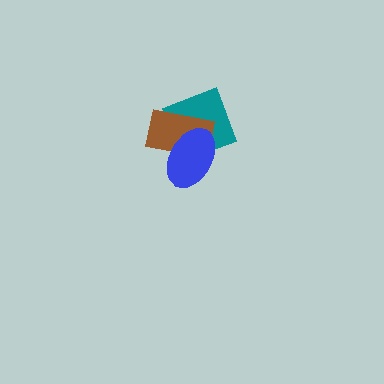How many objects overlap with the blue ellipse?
2 objects overlap with the blue ellipse.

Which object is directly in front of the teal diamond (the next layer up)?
The brown rectangle is directly in front of the teal diamond.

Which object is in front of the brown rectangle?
The blue ellipse is in front of the brown rectangle.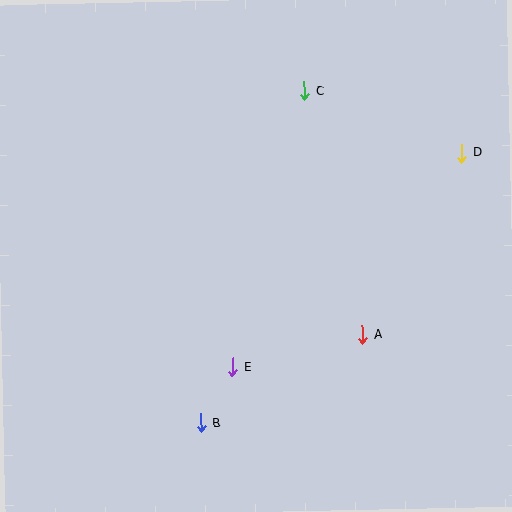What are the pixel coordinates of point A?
Point A is at (363, 334).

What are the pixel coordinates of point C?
Point C is at (304, 91).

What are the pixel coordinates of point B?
Point B is at (201, 423).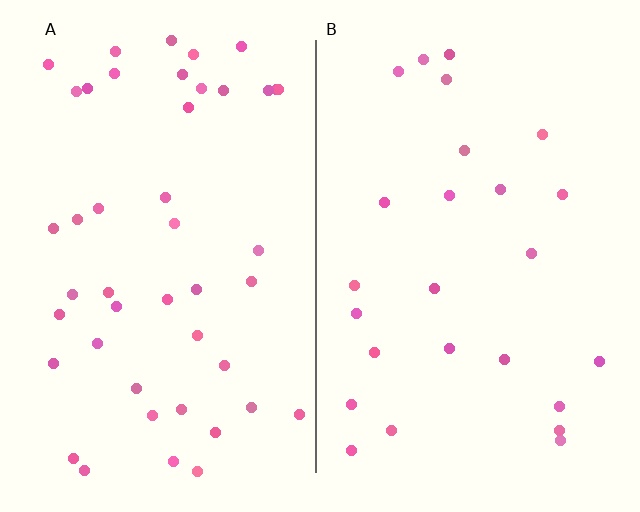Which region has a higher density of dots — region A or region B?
A (the left).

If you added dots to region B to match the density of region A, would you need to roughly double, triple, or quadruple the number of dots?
Approximately double.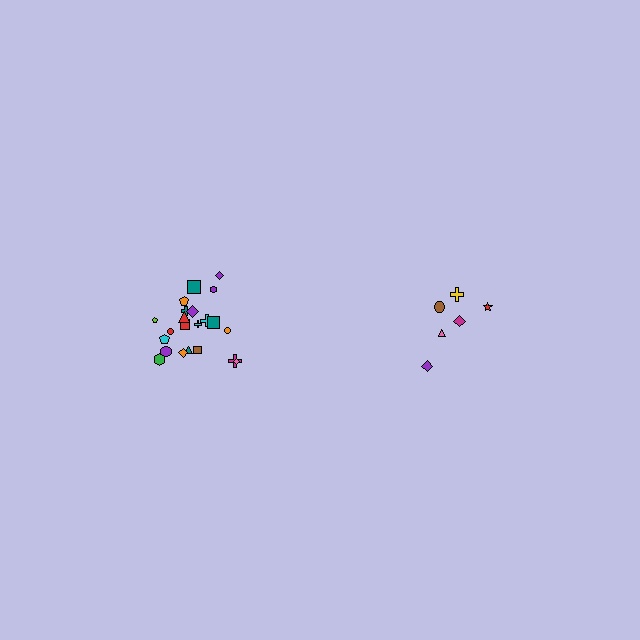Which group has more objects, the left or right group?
The left group.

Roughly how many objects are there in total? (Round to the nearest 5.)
Roughly 30 objects in total.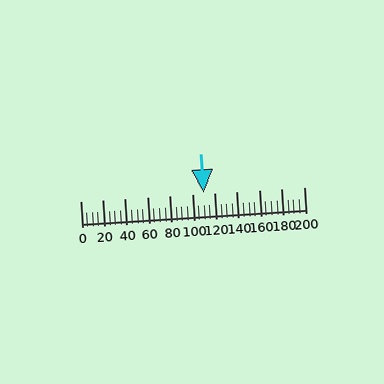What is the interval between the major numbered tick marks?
The major tick marks are spaced 20 units apart.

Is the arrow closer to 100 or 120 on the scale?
The arrow is closer to 120.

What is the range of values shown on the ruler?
The ruler shows values from 0 to 200.